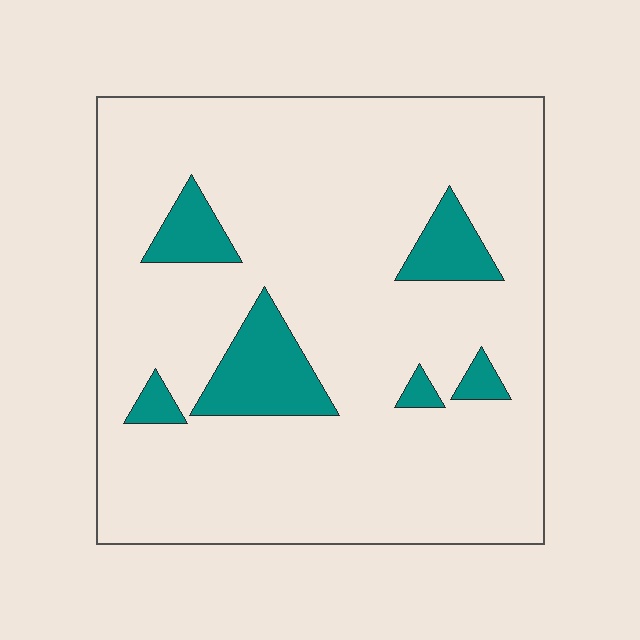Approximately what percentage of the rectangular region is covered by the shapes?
Approximately 10%.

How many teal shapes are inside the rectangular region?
6.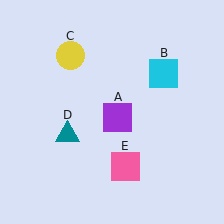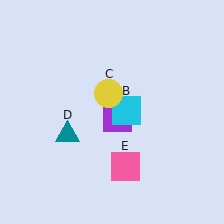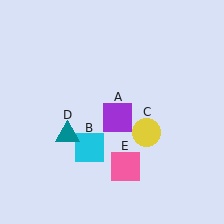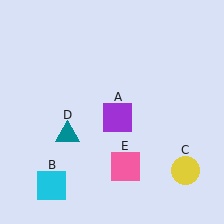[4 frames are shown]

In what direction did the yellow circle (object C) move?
The yellow circle (object C) moved down and to the right.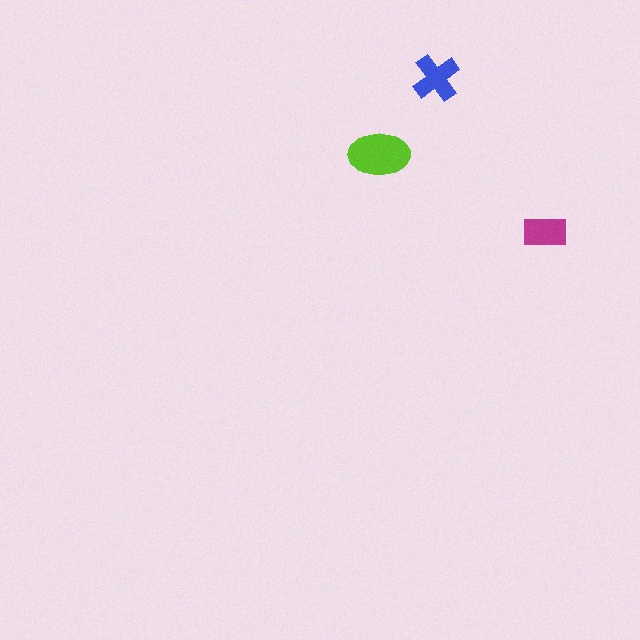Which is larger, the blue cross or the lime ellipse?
The lime ellipse.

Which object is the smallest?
The magenta rectangle.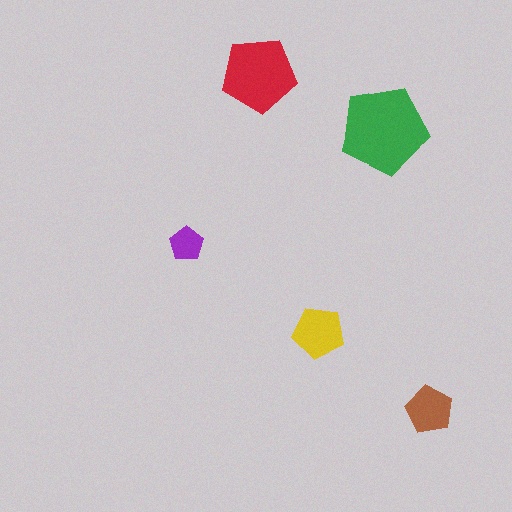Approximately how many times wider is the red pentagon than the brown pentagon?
About 1.5 times wider.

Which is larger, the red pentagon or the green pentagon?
The green one.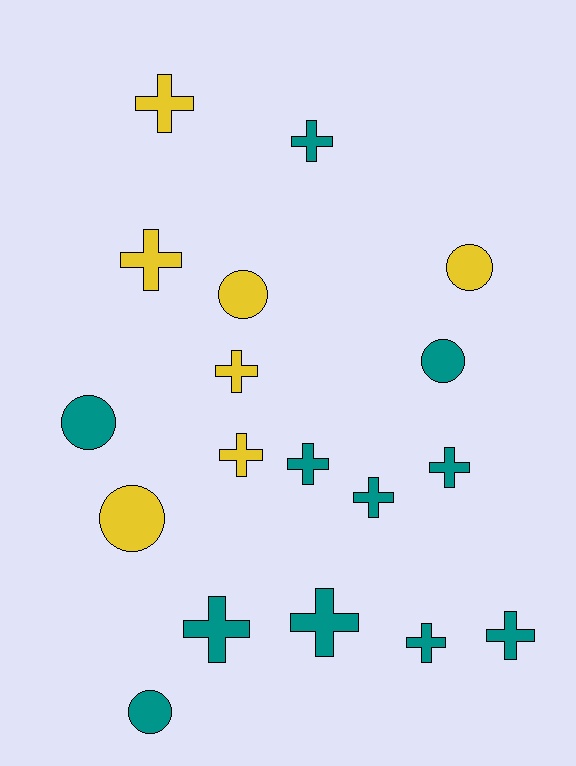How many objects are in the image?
There are 18 objects.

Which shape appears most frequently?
Cross, with 12 objects.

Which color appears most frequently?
Teal, with 11 objects.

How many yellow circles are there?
There are 3 yellow circles.